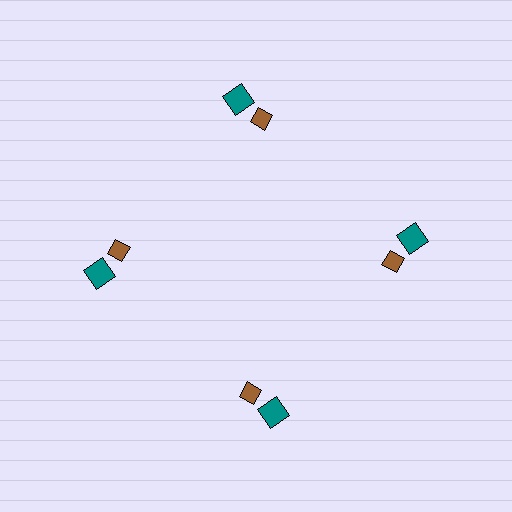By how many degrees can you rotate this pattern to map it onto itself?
The pattern maps onto itself every 90 degrees of rotation.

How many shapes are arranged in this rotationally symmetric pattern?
There are 8 shapes, arranged in 4 groups of 2.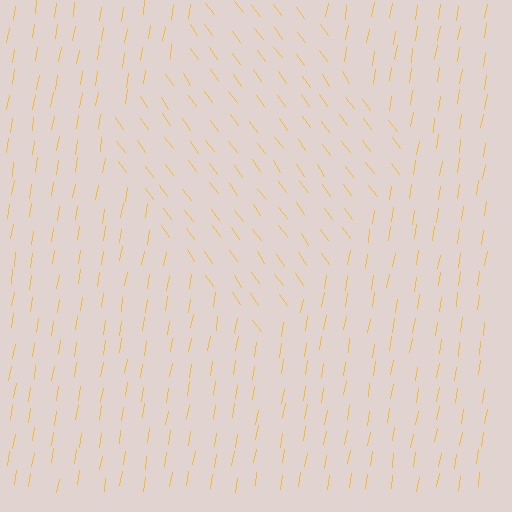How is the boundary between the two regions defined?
The boundary is defined purely by a change in line orientation (approximately 45 degrees difference). All lines are the same color and thickness.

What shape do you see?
I see a diamond.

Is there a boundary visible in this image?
Yes, there is a texture boundary formed by a change in line orientation.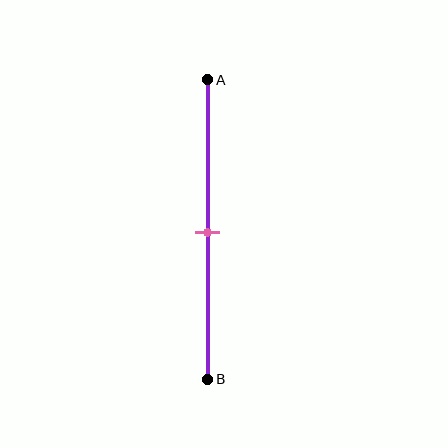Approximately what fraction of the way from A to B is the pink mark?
The pink mark is approximately 50% of the way from A to B.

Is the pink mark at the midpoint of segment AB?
Yes, the mark is approximately at the midpoint.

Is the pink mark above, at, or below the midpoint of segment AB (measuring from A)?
The pink mark is approximately at the midpoint of segment AB.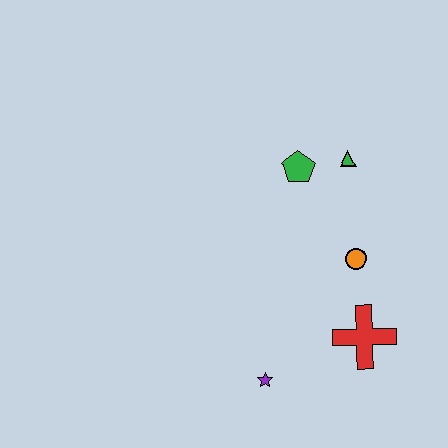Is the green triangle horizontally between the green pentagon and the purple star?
No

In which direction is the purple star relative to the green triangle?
The purple star is below the green triangle.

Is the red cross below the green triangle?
Yes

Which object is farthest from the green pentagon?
The purple star is farthest from the green pentagon.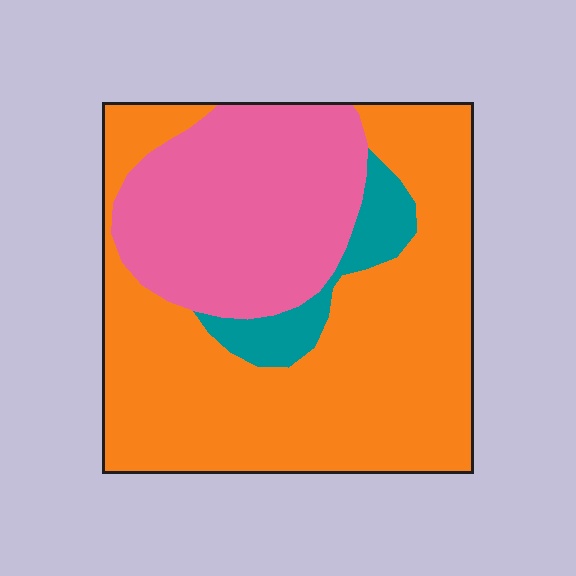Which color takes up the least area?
Teal, at roughly 10%.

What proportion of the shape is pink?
Pink takes up about one third (1/3) of the shape.